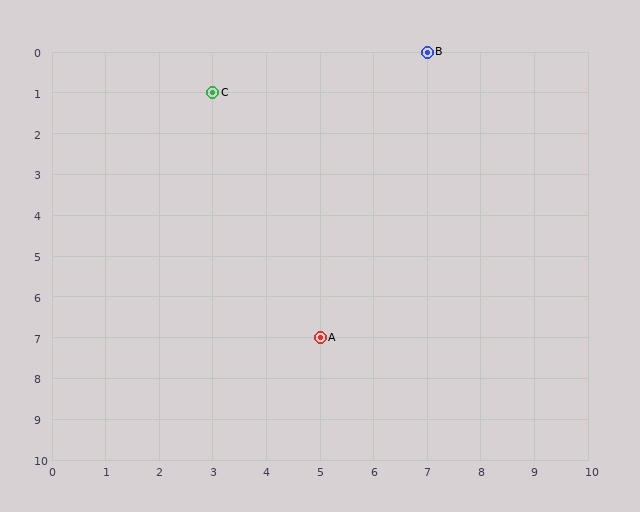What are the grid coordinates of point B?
Point B is at grid coordinates (7, 0).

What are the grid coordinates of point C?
Point C is at grid coordinates (3, 1).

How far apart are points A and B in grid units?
Points A and B are 2 columns and 7 rows apart (about 7.3 grid units diagonally).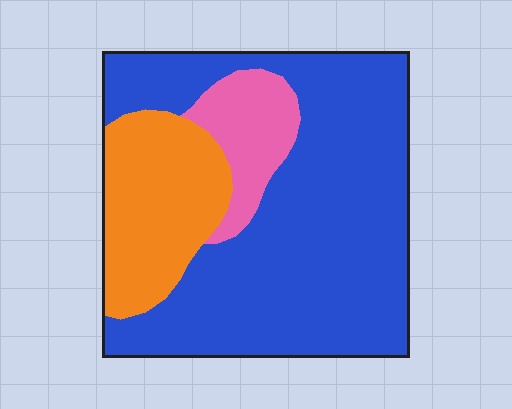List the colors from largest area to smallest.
From largest to smallest: blue, orange, pink.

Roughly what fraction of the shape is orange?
Orange covers about 20% of the shape.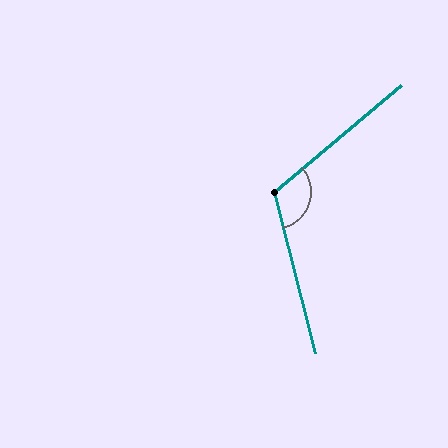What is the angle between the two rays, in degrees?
Approximately 116 degrees.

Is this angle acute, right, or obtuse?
It is obtuse.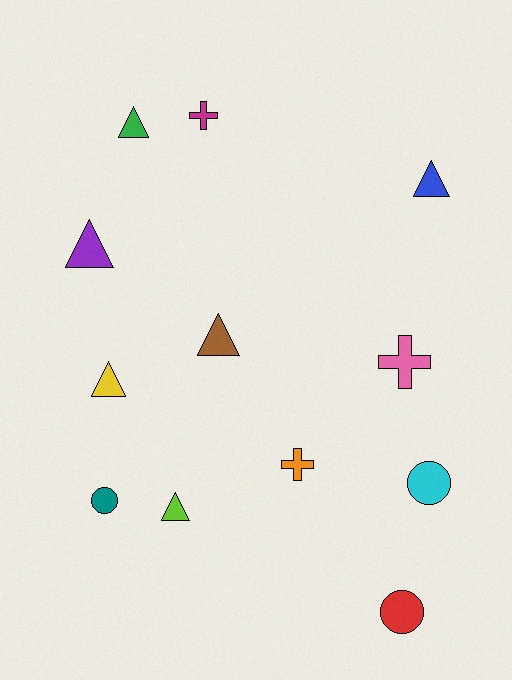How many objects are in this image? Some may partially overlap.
There are 12 objects.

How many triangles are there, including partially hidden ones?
There are 6 triangles.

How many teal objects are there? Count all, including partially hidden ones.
There is 1 teal object.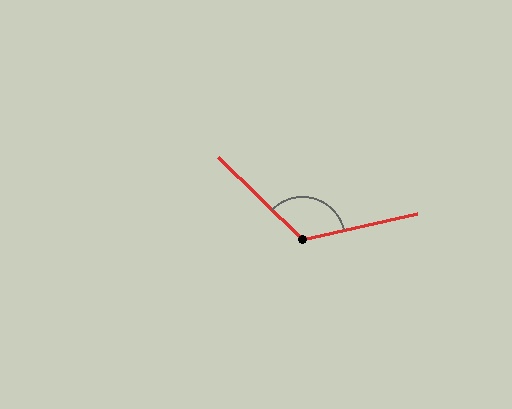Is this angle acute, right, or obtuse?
It is obtuse.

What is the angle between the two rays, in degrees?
Approximately 123 degrees.